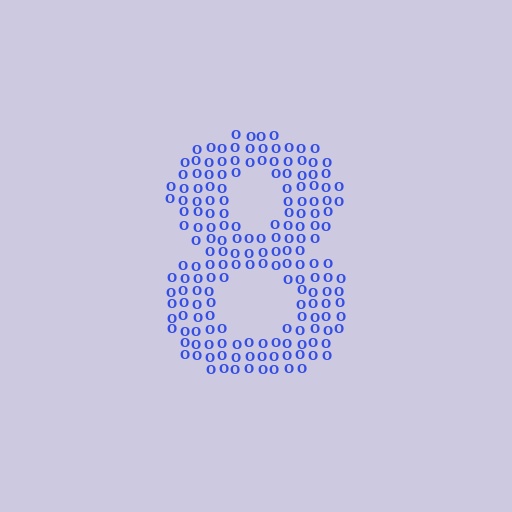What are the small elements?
The small elements are letter O's.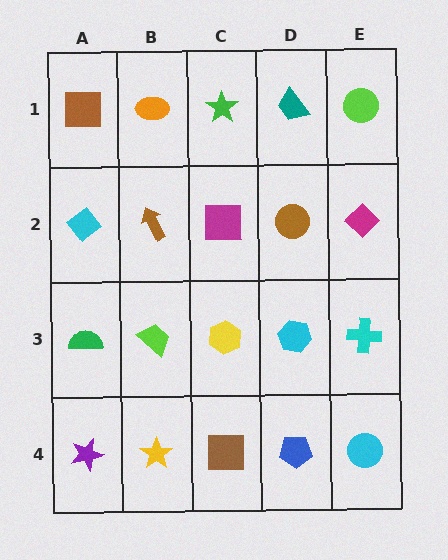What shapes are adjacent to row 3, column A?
A cyan diamond (row 2, column A), a purple star (row 4, column A), a lime trapezoid (row 3, column B).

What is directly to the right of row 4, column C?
A blue pentagon.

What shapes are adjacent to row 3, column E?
A magenta diamond (row 2, column E), a cyan circle (row 4, column E), a cyan hexagon (row 3, column D).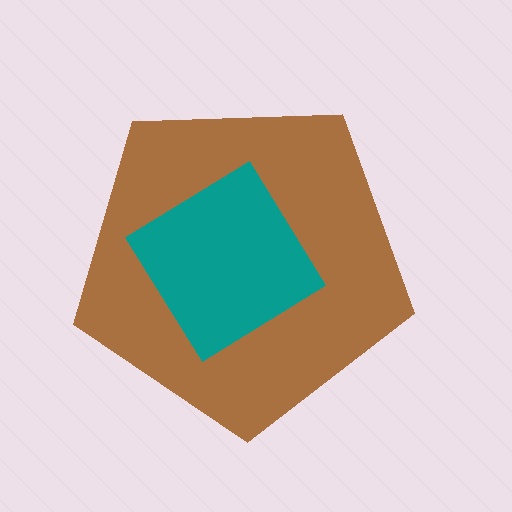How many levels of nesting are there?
2.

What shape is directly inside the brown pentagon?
The teal diamond.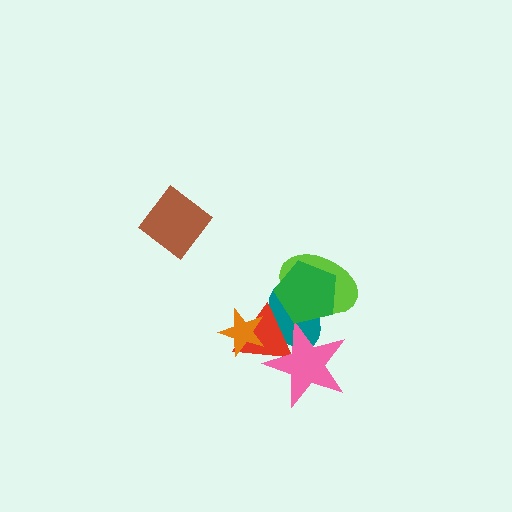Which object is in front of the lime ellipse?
The green pentagon is in front of the lime ellipse.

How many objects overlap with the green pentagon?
2 objects overlap with the green pentagon.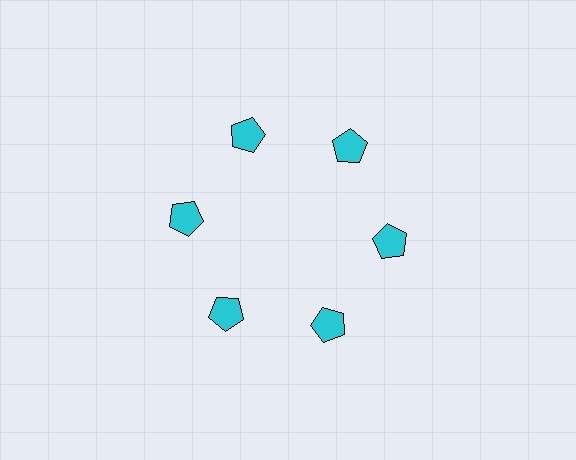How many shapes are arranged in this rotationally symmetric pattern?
There are 6 shapes, arranged in 6 groups of 1.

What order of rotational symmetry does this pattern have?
This pattern has 6-fold rotational symmetry.